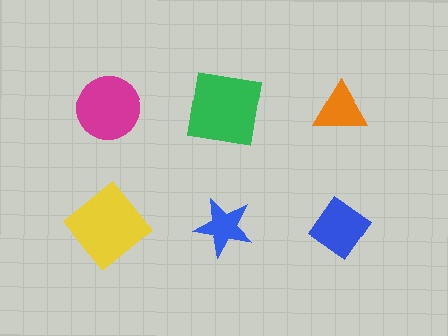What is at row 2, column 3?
A blue diamond.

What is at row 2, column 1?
A yellow diamond.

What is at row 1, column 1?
A magenta circle.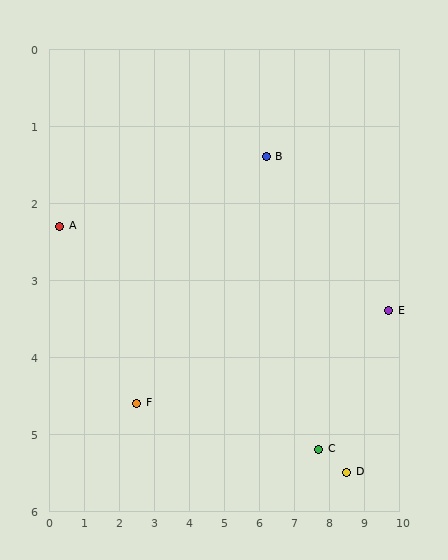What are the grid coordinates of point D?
Point D is at approximately (8.5, 5.5).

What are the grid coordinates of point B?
Point B is at approximately (6.2, 1.4).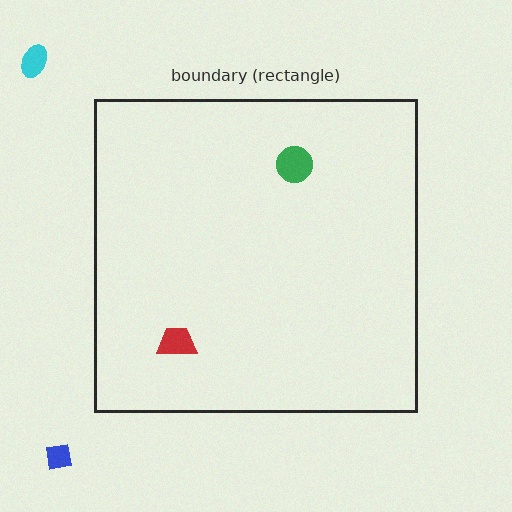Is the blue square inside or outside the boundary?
Outside.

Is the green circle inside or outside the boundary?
Inside.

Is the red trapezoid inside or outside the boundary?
Inside.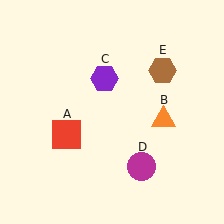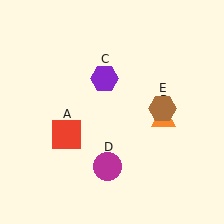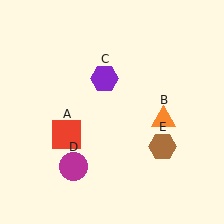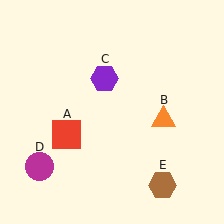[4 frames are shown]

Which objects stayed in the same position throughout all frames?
Red square (object A) and orange triangle (object B) and purple hexagon (object C) remained stationary.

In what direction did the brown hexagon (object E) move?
The brown hexagon (object E) moved down.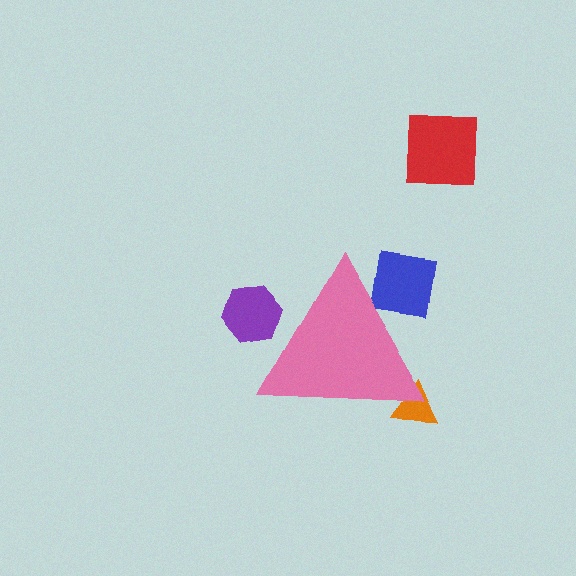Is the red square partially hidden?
No, the red square is fully visible.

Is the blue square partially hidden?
Yes, the blue square is partially hidden behind the pink triangle.